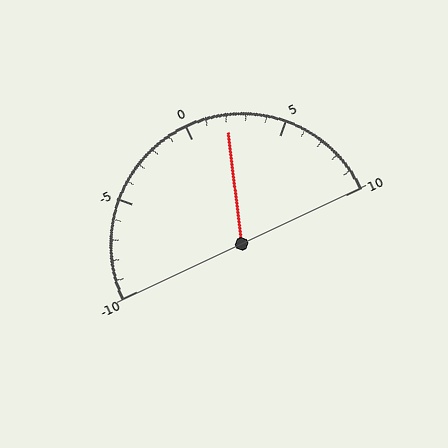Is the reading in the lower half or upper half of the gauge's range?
The reading is in the upper half of the range (-10 to 10).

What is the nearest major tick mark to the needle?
The nearest major tick mark is 0.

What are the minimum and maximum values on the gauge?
The gauge ranges from -10 to 10.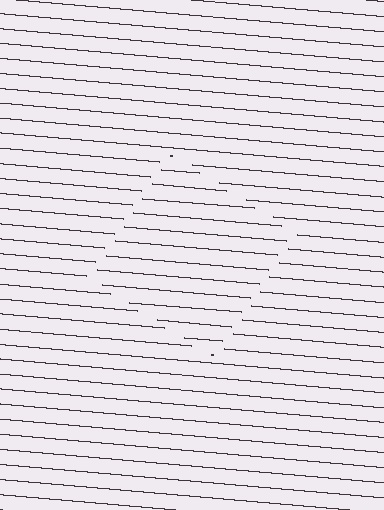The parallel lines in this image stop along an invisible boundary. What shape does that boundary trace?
An illusory square. The interior of the shape contains the same grating, shifted by half a period — the contour is defined by the phase discontinuity where line-ends from the inner and outer gratings abut.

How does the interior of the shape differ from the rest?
The interior of the shape contains the same grating, shifted by half a period — the contour is defined by the phase discontinuity where line-ends from the inner and outer gratings abut.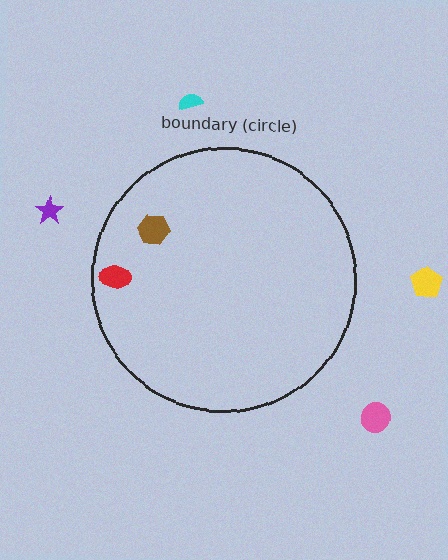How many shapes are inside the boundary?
2 inside, 4 outside.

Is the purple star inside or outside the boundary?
Outside.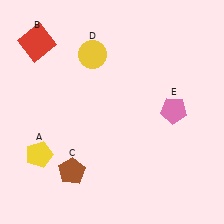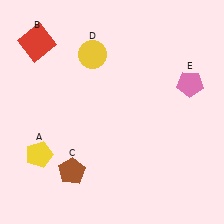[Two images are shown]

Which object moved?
The pink pentagon (E) moved up.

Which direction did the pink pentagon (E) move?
The pink pentagon (E) moved up.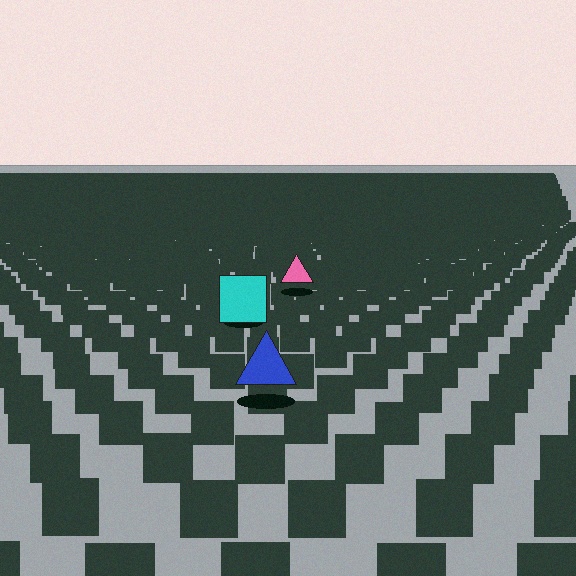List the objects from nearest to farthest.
From nearest to farthest: the blue triangle, the cyan square, the pink triangle.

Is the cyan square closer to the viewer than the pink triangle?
Yes. The cyan square is closer — you can tell from the texture gradient: the ground texture is coarser near it.